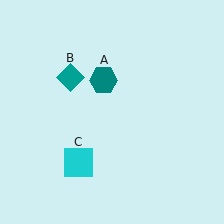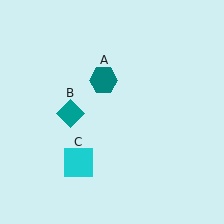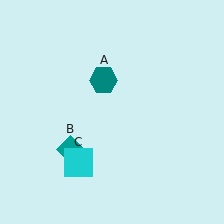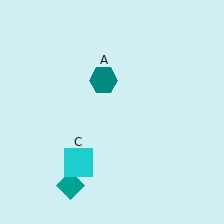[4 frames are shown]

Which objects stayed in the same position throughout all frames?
Teal hexagon (object A) and cyan square (object C) remained stationary.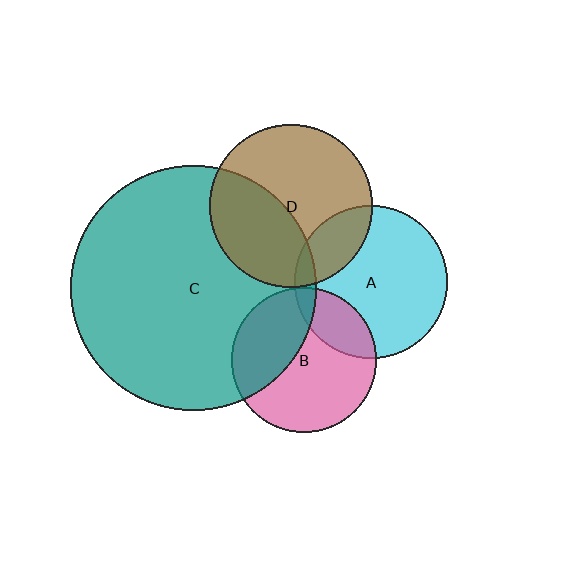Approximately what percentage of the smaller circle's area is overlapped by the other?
Approximately 5%.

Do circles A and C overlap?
Yes.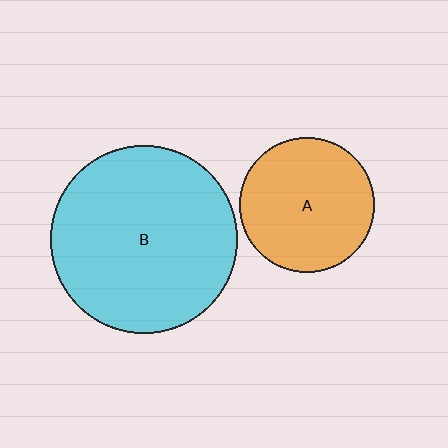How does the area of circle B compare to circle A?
Approximately 1.9 times.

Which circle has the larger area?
Circle B (cyan).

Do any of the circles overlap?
No, none of the circles overlap.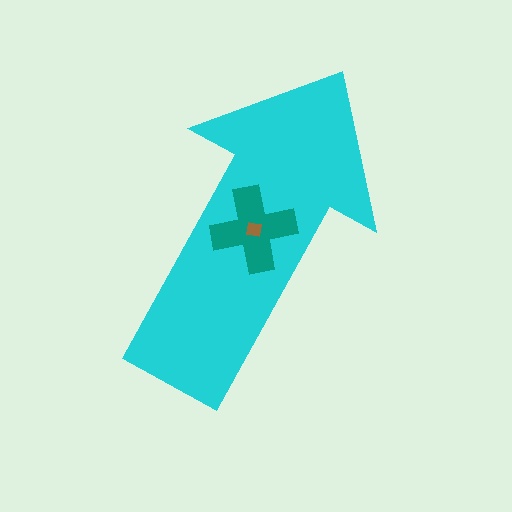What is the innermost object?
The brown square.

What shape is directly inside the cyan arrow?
The teal cross.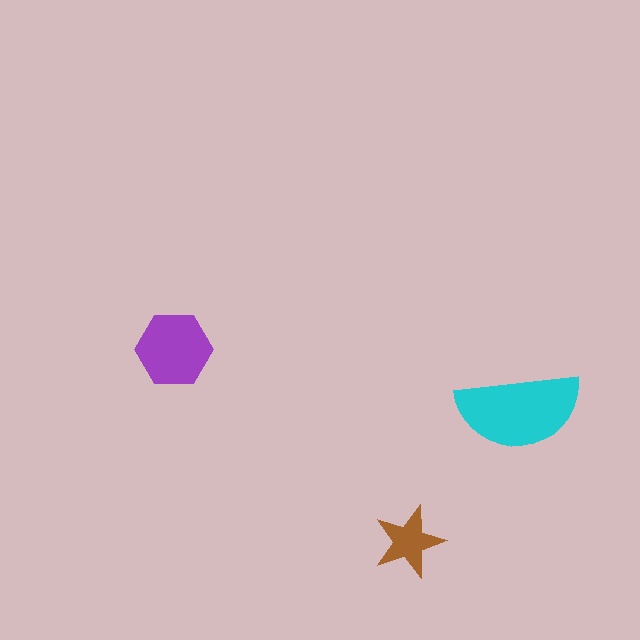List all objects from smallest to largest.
The brown star, the purple hexagon, the cyan semicircle.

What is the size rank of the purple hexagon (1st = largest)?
2nd.